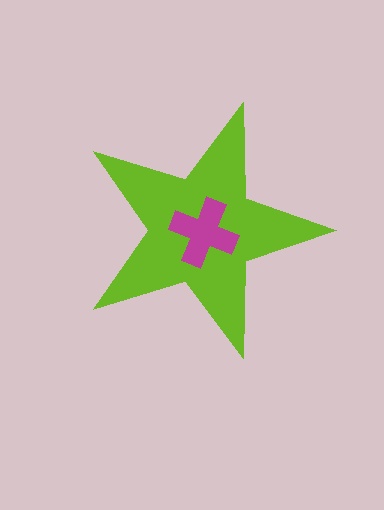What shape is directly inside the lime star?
The magenta cross.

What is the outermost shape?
The lime star.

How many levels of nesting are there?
2.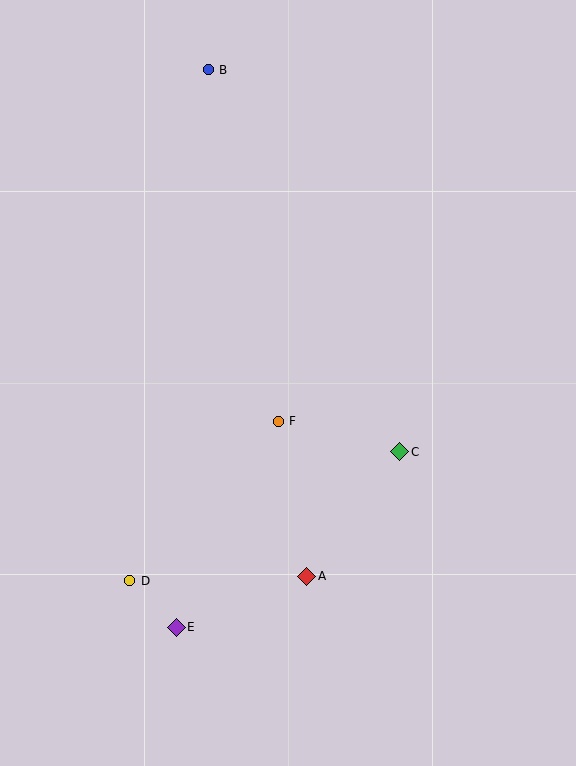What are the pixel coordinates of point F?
Point F is at (278, 421).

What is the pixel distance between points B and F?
The distance between B and F is 358 pixels.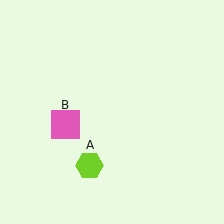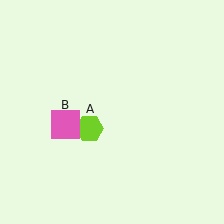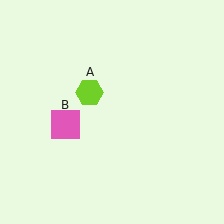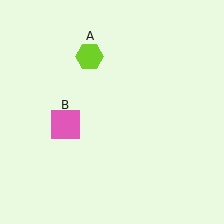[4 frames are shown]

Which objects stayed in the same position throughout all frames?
Pink square (object B) remained stationary.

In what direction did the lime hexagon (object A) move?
The lime hexagon (object A) moved up.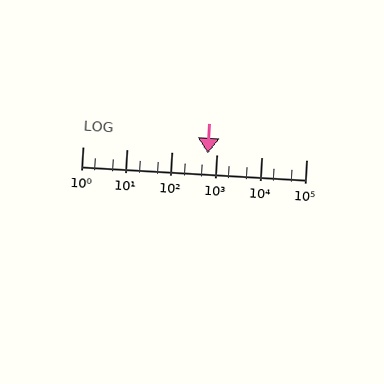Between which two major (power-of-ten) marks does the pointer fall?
The pointer is between 100 and 1000.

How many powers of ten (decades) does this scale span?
The scale spans 5 decades, from 1 to 100000.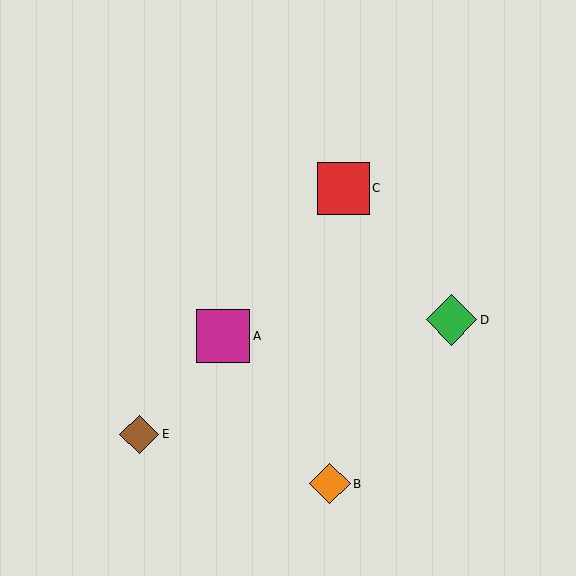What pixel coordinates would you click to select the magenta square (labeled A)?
Click at (223, 336) to select the magenta square A.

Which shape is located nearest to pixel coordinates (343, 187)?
The red square (labeled C) at (343, 188) is nearest to that location.